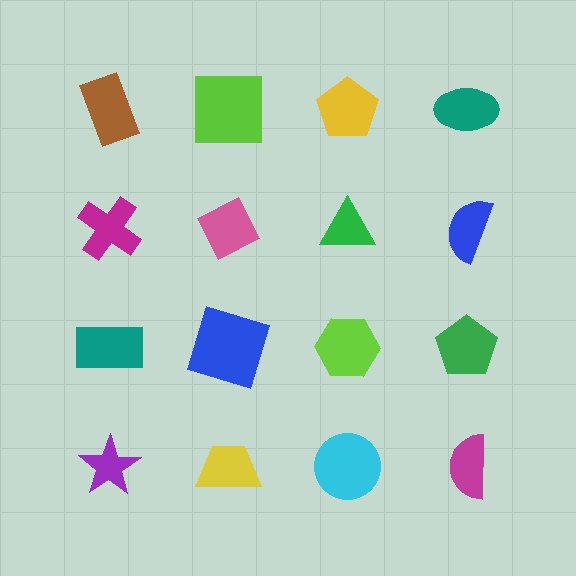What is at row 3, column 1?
A teal rectangle.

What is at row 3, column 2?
A blue square.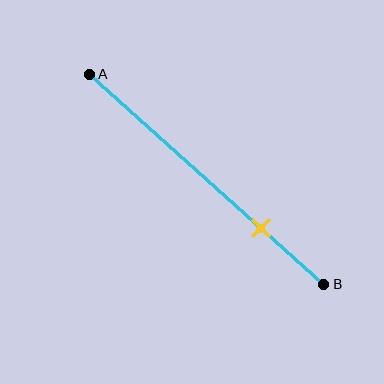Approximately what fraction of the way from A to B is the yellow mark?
The yellow mark is approximately 75% of the way from A to B.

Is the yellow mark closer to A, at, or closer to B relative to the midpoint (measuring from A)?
The yellow mark is closer to point B than the midpoint of segment AB.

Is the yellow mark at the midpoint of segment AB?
No, the mark is at about 75% from A, not at the 50% midpoint.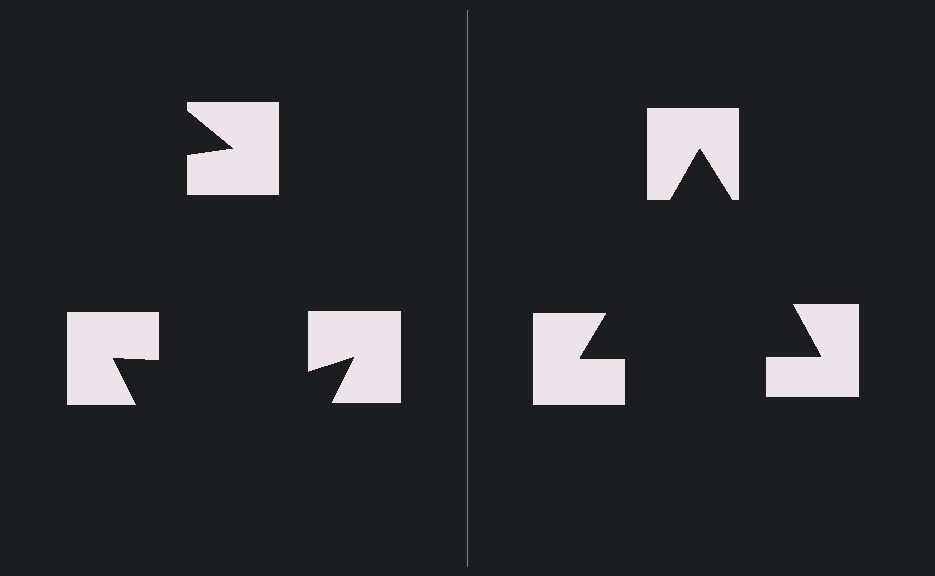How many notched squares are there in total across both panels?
6 — 3 on each side.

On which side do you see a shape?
An illusory triangle appears on the right side. On the left side the wedge cuts are rotated, so no coherent shape forms.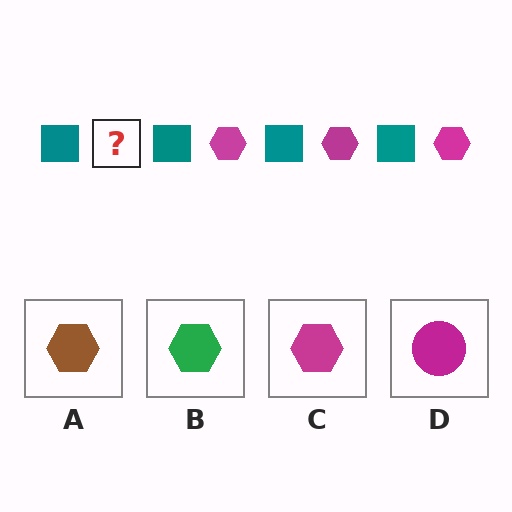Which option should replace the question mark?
Option C.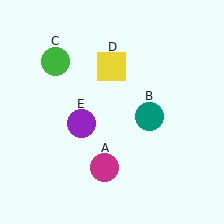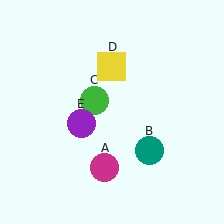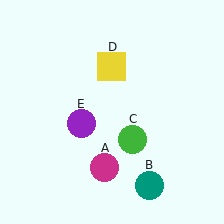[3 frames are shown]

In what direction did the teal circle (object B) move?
The teal circle (object B) moved down.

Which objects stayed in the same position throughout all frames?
Magenta circle (object A) and yellow square (object D) and purple circle (object E) remained stationary.